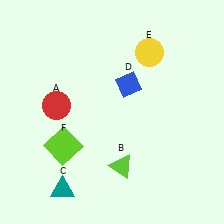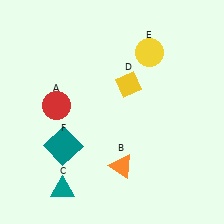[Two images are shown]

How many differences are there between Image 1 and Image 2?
There are 3 differences between the two images.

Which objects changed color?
B changed from lime to orange. D changed from blue to yellow. F changed from lime to teal.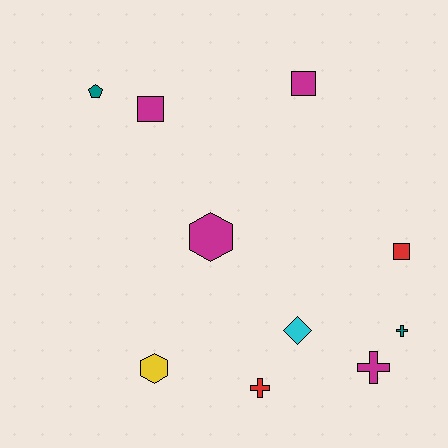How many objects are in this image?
There are 10 objects.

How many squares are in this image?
There are 3 squares.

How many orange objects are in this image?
There are no orange objects.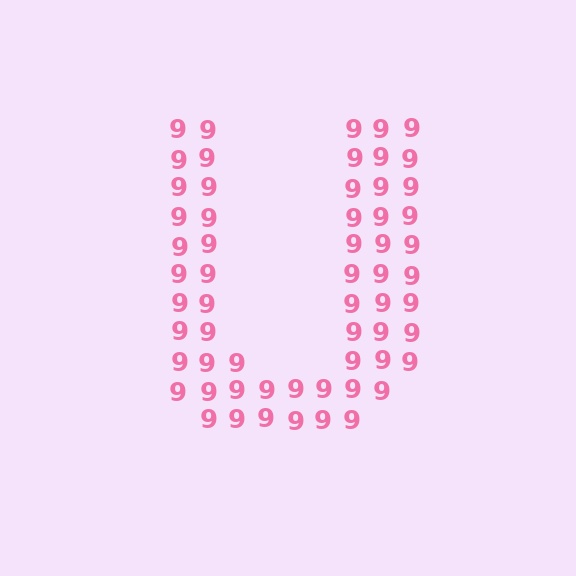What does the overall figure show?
The overall figure shows the letter U.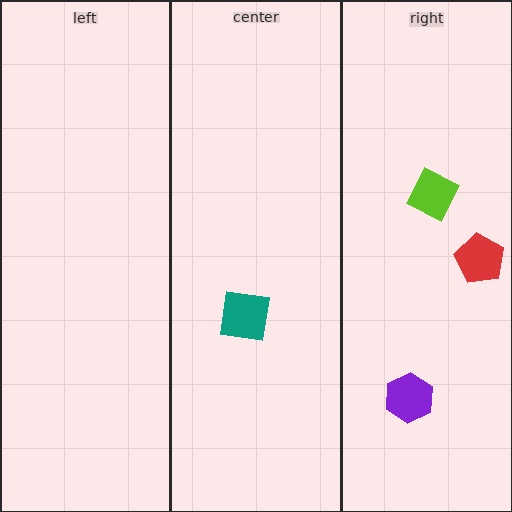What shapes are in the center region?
The teal square.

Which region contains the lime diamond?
The right region.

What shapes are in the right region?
The red pentagon, the purple hexagon, the lime diamond.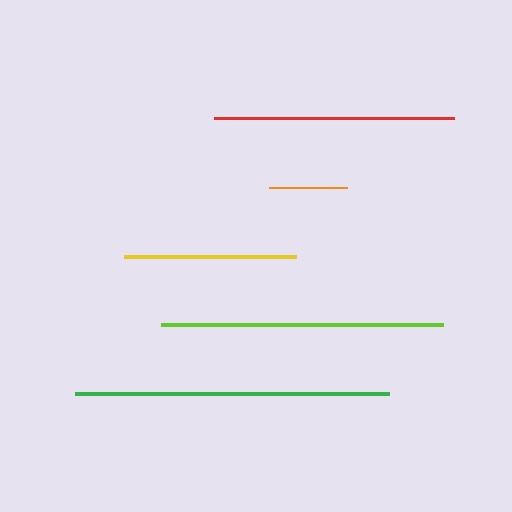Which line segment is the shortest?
The orange line is the shortest at approximately 78 pixels.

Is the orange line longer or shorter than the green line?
The green line is longer than the orange line.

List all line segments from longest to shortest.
From longest to shortest: green, lime, red, yellow, orange.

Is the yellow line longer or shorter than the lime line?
The lime line is longer than the yellow line.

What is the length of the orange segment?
The orange segment is approximately 78 pixels long.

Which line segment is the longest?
The green line is the longest at approximately 315 pixels.